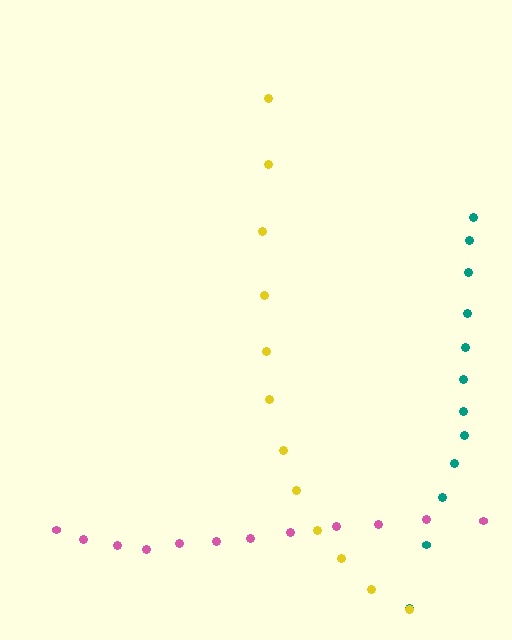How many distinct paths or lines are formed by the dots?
There are 3 distinct paths.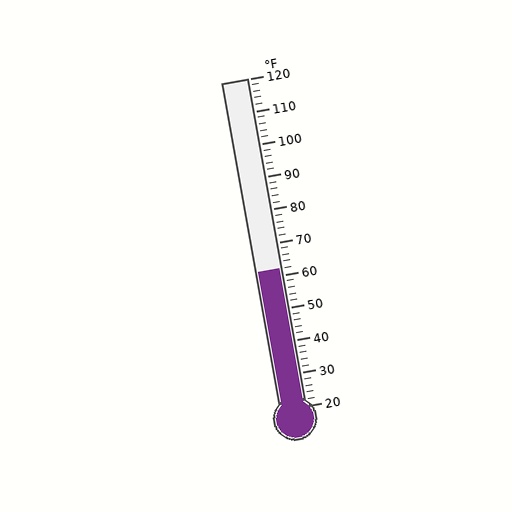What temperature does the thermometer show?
The thermometer shows approximately 62°F.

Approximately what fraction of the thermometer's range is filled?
The thermometer is filled to approximately 40% of its range.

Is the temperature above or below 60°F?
The temperature is above 60°F.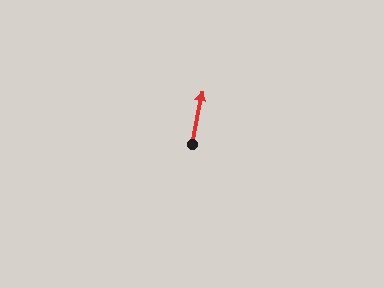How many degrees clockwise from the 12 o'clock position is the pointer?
Approximately 11 degrees.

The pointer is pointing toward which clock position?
Roughly 12 o'clock.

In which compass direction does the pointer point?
North.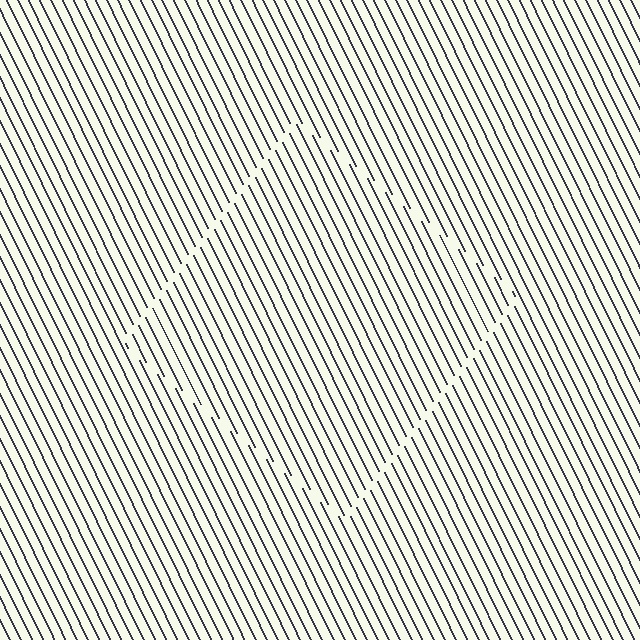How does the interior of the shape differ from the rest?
The interior of the shape contains the same grating, shifted by half a period — the contour is defined by the phase discontinuity where line-ends from the inner and outer gratings abut.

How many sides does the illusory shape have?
4 sides — the line-ends trace a square.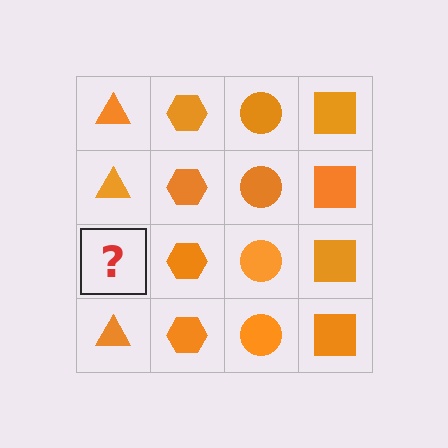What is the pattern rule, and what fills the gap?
The rule is that each column has a consistent shape. The gap should be filled with an orange triangle.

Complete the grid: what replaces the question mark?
The question mark should be replaced with an orange triangle.